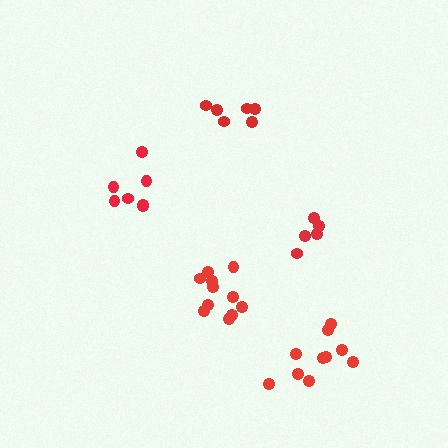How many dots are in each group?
Group 1: 7 dots, Group 2: 6 dots, Group 3: 11 dots, Group 4: 10 dots, Group 5: 5 dots (39 total).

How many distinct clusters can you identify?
There are 5 distinct clusters.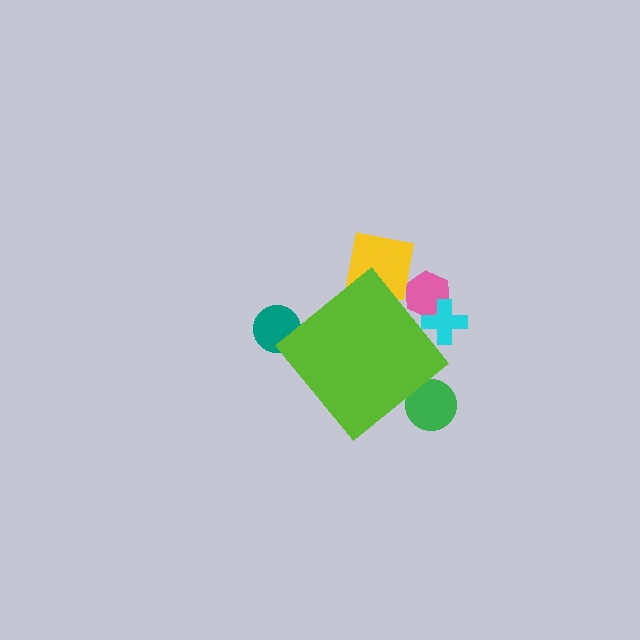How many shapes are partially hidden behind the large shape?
5 shapes are partially hidden.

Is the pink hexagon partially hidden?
Yes, the pink hexagon is partially hidden behind the lime diamond.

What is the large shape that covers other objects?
A lime diamond.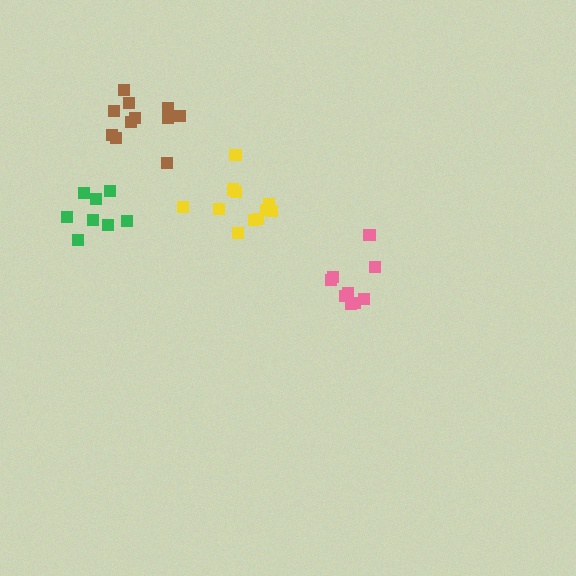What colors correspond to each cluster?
The clusters are colored: green, brown, pink, yellow.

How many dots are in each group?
Group 1: 8 dots, Group 2: 11 dots, Group 3: 9 dots, Group 4: 11 dots (39 total).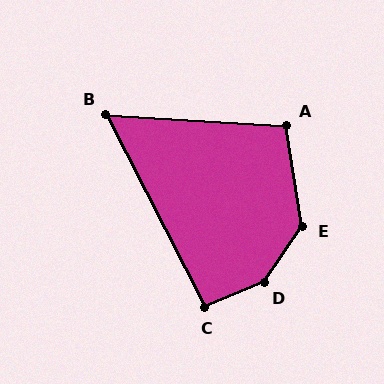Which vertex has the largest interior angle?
D, at approximately 147 degrees.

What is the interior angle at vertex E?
Approximately 137 degrees (obtuse).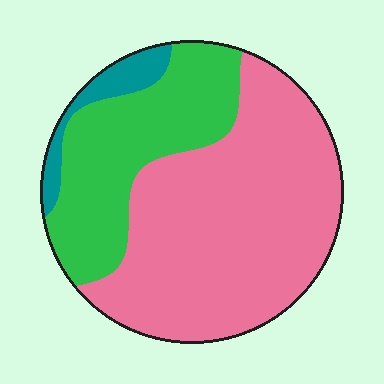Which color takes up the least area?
Teal, at roughly 5%.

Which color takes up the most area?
Pink, at roughly 60%.